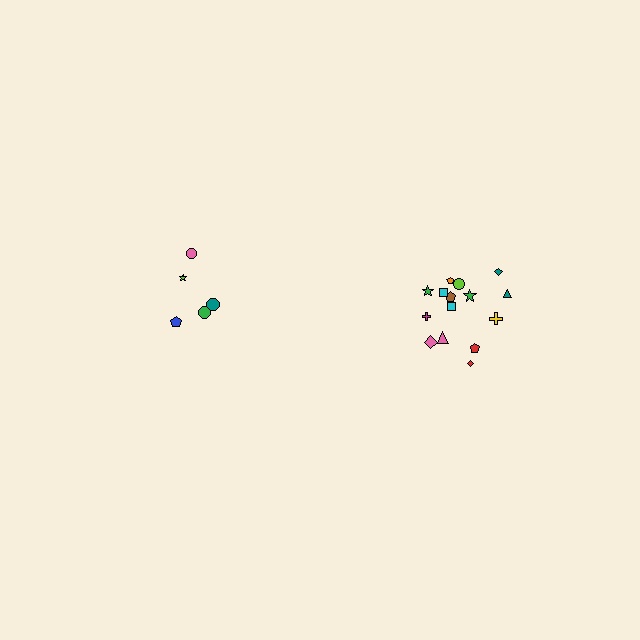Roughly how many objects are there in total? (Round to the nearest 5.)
Roughly 20 objects in total.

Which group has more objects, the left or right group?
The right group.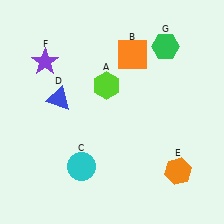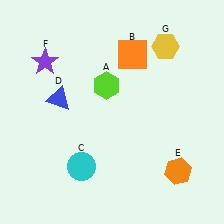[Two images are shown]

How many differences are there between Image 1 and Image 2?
There is 1 difference between the two images.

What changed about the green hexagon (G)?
In Image 1, G is green. In Image 2, it changed to yellow.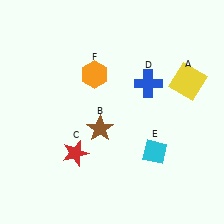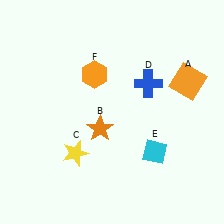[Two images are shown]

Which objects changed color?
A changed from yellow to orange. B changed from brown to orange. C changed from red to yellow.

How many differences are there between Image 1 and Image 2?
There are 3 differences between the two images.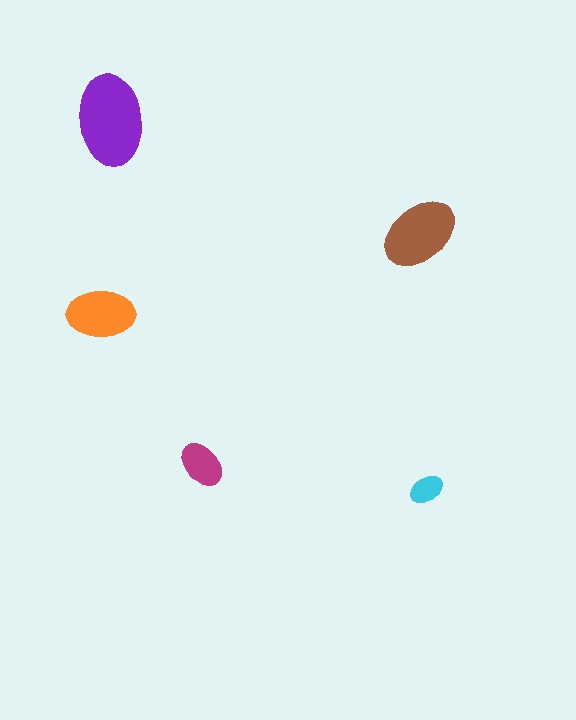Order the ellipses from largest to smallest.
the purple one, the brown one, the orange one, the magenta one, the cyan one.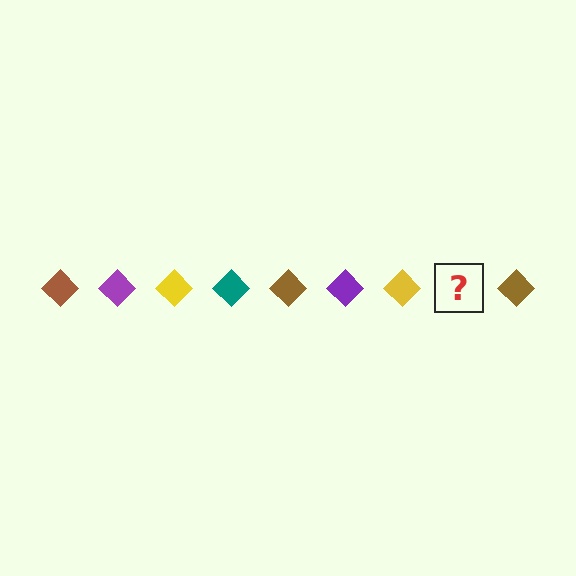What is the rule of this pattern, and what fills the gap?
The rule is that the pattern cycles through brown, purple, yellow, teal diamonds. The gap should be filled with a teal diamond.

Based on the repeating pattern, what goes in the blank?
The blank should be a teal diamond.